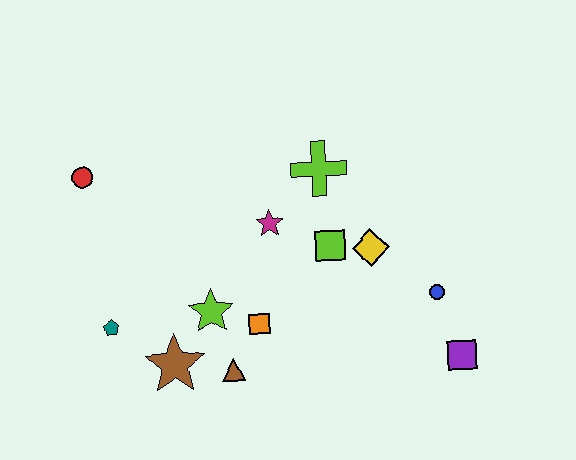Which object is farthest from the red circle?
The purple square is farthest from the red circle.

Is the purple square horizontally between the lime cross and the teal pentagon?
No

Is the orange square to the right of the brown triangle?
Yes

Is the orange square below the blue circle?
Yes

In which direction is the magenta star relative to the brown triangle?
The magenta star is above the brown triangle.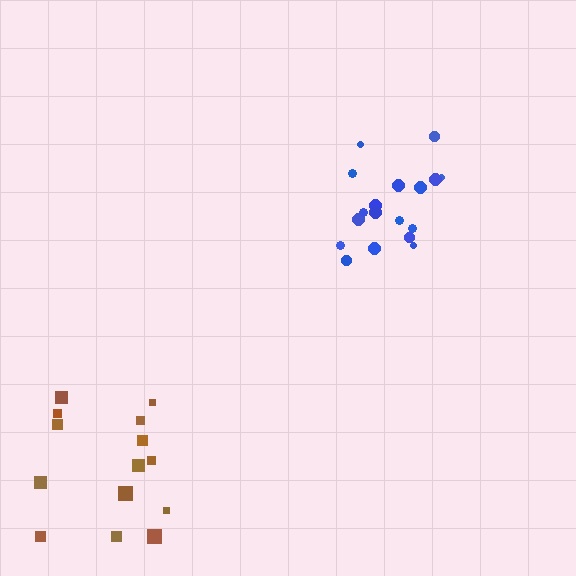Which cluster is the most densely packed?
Blue.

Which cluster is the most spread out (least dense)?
Brown.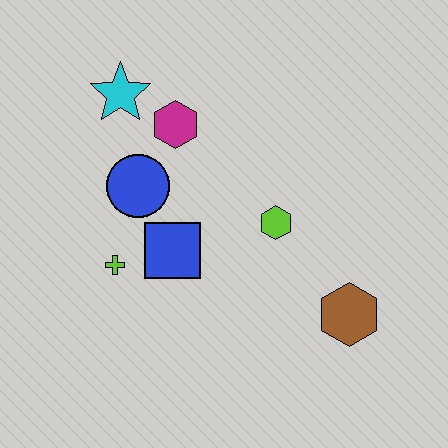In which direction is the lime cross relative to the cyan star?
The lime cross is below the cyan star.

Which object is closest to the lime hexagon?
The blue square is closest to the lime hexagon.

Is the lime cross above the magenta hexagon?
No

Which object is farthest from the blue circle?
The brown hexagon is farthest from the blue circle.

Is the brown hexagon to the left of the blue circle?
No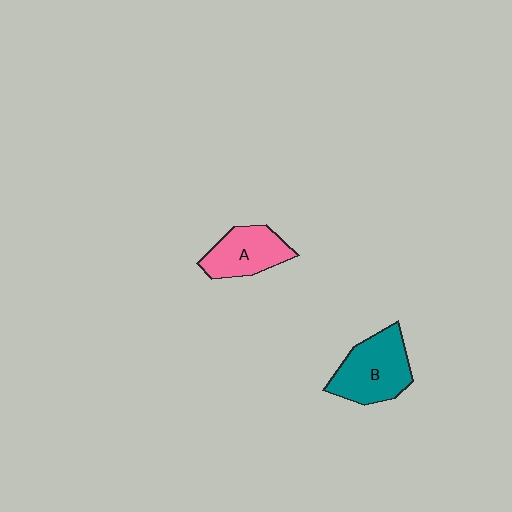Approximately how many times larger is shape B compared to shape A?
Approximately 1.3 times.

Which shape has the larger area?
Shape B (teal).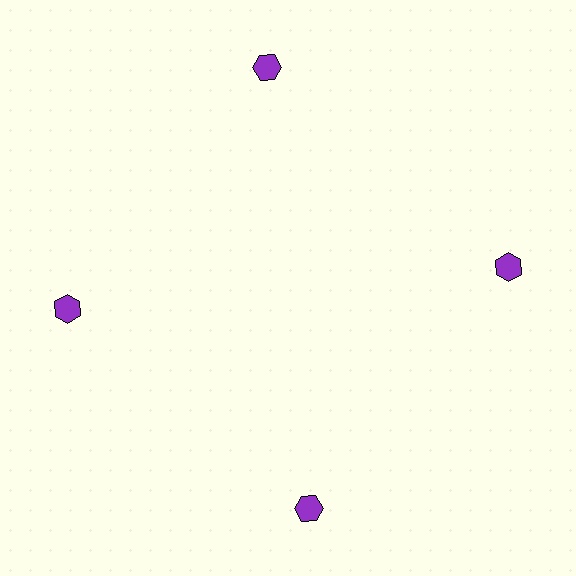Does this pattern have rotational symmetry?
Yes, this pattern has 4-fold rotational symmetry. It looks the same after rotating 90 degrees around the center.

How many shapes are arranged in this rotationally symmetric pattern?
There are 4 shapes, arranged in 4 groups of 1.